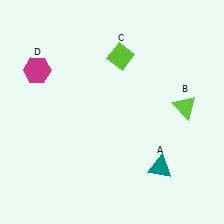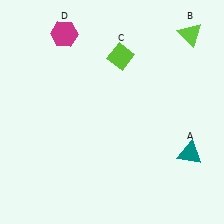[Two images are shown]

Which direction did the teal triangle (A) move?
The teal triangle (A) moved right.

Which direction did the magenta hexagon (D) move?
The magenta hexagon (D) moved up.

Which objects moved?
The objects that moved are: the teal triangle (A), the lime triangle (B), the magenta hexagon (D).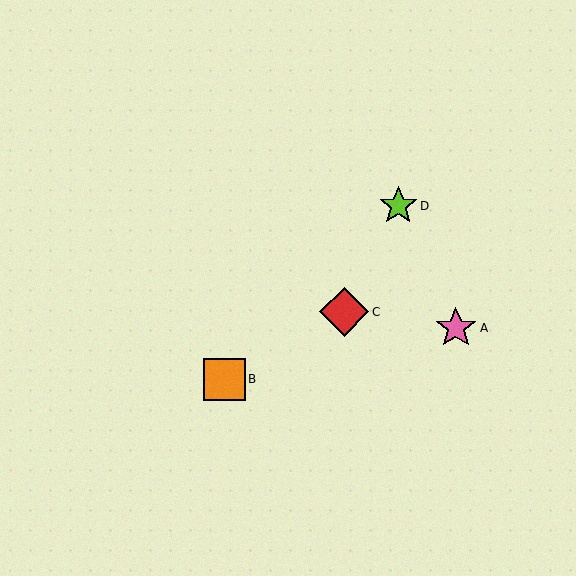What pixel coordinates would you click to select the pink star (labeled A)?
Click at (456, 328) to select the pink star A.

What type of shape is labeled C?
Shape C is a red diamond.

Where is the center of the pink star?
The center of the pink star is at (456, 328).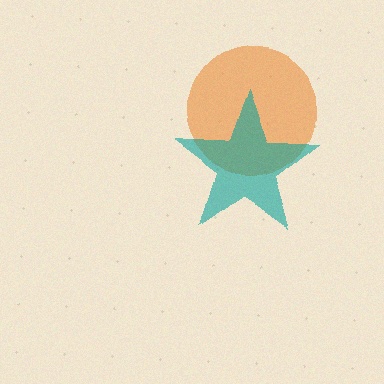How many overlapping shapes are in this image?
There are 2 overlapping shapes in the image.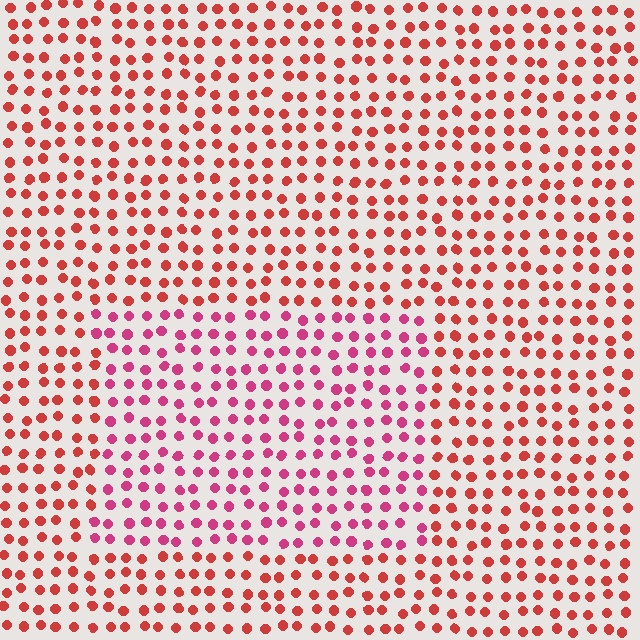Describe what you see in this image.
The image is filled with small red elements in a uniform arrangement. A rectangle-shaped region is visible where the elements are tinted to a slightly different hue, forming a subtle color boundary.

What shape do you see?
I see a rectangle.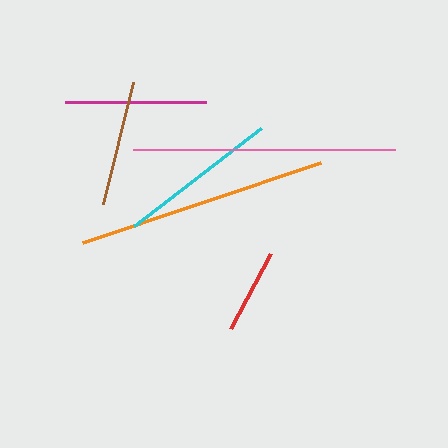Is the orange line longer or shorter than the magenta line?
The orange line is longer than the magenta line.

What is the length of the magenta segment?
The magenta segment is approximately 140 pixels long.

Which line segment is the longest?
The pink line is the longest at approximately 262 pixels.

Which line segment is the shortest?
The red line is the shortest at approximately 85 pixels.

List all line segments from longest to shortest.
From longest to shortest: pink, orange, cyan, magenta, brown, red.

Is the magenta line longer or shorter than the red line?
The magenta line is longer than the red line.